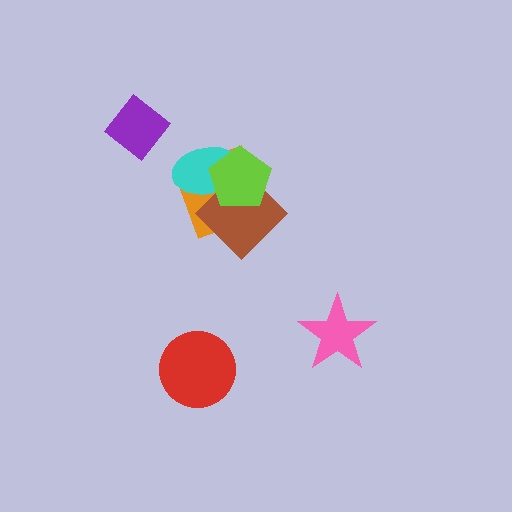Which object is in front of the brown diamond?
The lime pentagon is in front of the brown diamond.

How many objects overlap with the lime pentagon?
3 objects overlap with the lime pentagon.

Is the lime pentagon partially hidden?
No, no other shape covers it.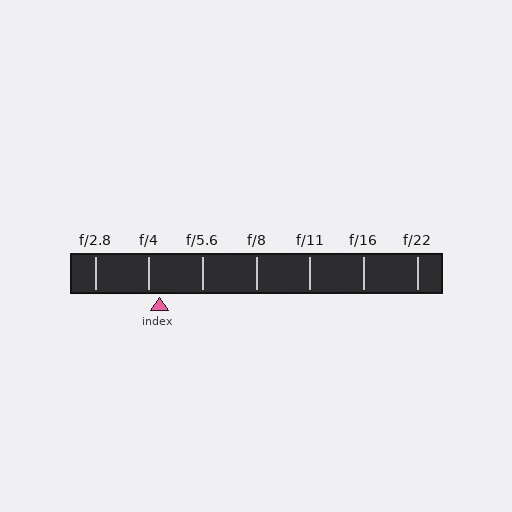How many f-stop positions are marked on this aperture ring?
There are 7 f-stop positions marked.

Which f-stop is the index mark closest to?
The index mark is closest to f/4.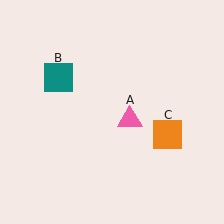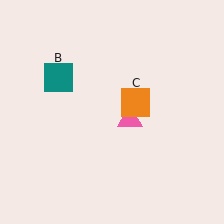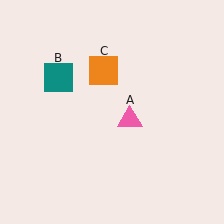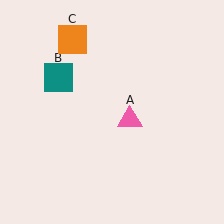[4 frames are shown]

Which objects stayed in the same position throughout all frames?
Pink triangle (object A) and teal square (object B) remained stationary.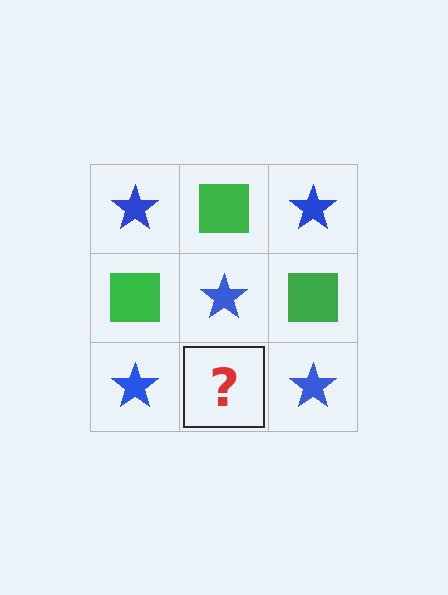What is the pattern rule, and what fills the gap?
The rule is that it alternates blue star and green square in a checkerboard pattern. The gap should be filled with a green square.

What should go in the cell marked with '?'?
The missing cell should contain a green square.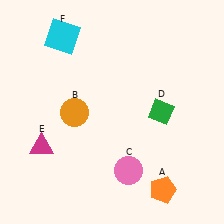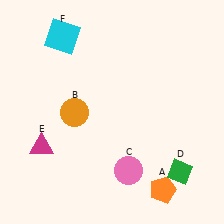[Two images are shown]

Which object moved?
The green diamond (D) moved down.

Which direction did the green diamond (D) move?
The green diamond (D) moved down.